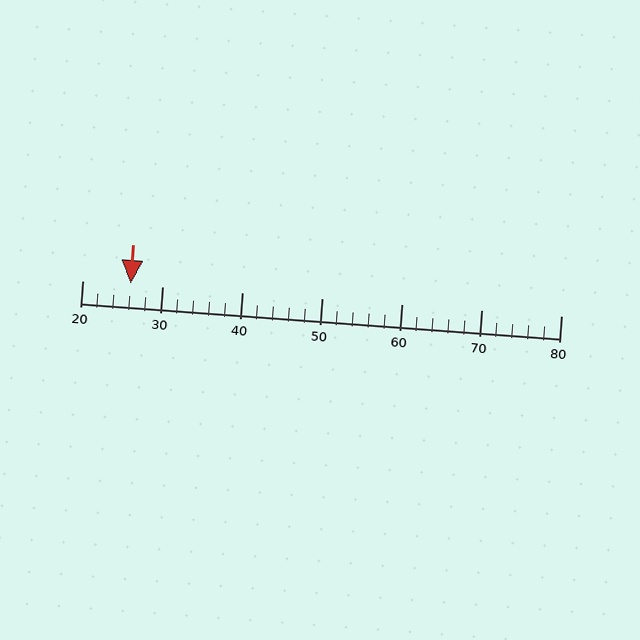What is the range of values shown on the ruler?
The ruler shows values from 20 to 80.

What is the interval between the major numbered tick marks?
The major tick marks are spaced 10 units apart.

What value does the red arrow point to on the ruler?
The red arrow points to approximately 26.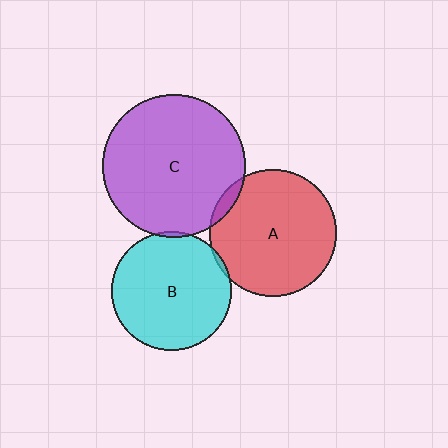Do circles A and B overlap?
Yes.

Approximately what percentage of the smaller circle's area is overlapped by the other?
Approximately 5%.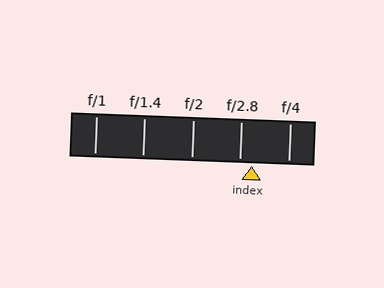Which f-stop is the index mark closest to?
The index mark is closest to f/2.8.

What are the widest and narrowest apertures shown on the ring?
The widest aperture shown is f/1 and the narrowest is f/4.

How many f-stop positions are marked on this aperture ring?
There are 5 f-stop positions marked.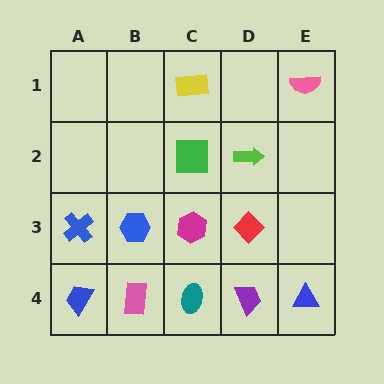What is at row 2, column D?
A lime arrow.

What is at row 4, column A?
A blue trapezoid.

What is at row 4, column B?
A pink rectangle.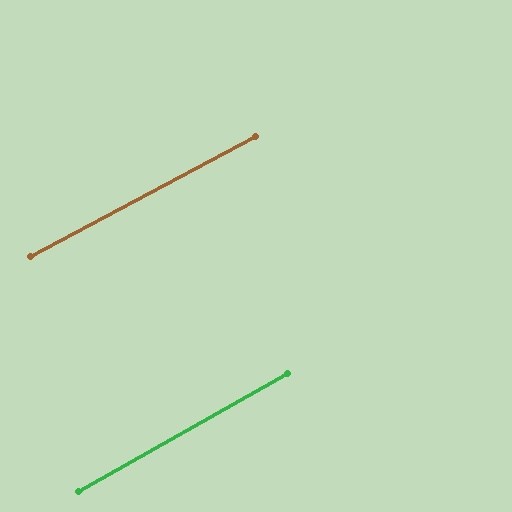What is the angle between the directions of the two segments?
Approximately 1 degree.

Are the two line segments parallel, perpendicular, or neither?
Parallel — their directions differ by only 1.4°.